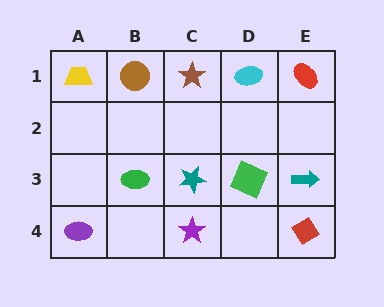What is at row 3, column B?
A green ellipse.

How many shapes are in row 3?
4 shapes.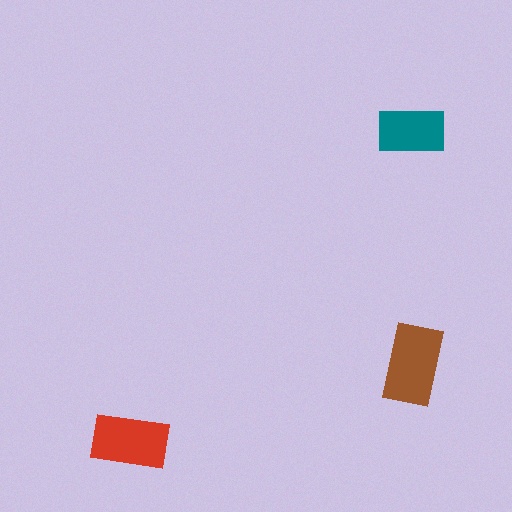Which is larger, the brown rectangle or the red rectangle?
The brown one.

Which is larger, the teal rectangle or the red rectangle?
The red one.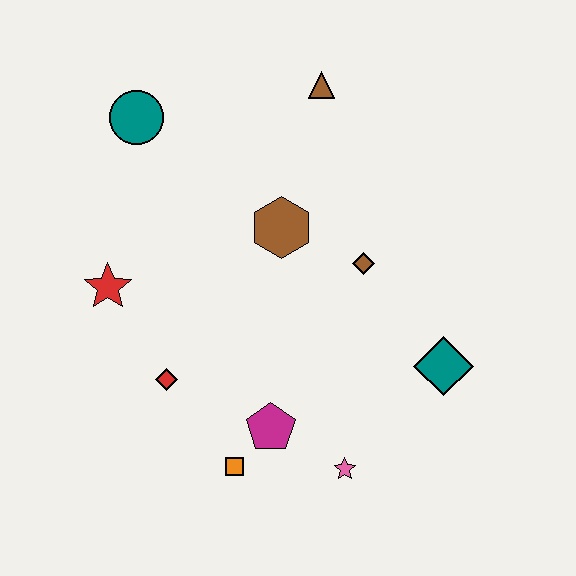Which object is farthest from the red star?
The teal diamond is farthest from the red star.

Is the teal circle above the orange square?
Yes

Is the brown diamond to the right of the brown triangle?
Yes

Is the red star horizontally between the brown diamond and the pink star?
No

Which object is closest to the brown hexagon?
The brown diamond is closest to the brown hexagon.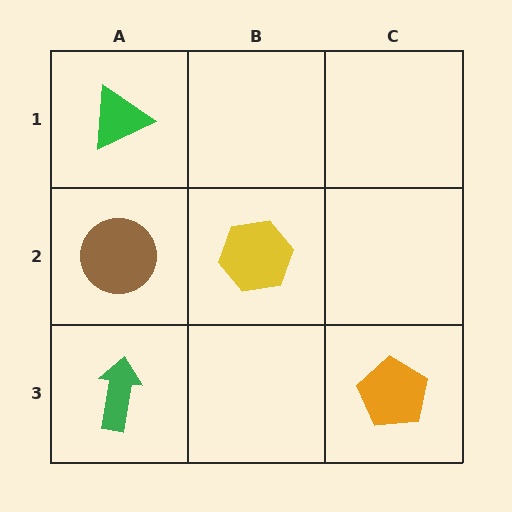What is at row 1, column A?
A green triangle.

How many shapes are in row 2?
2 shapes.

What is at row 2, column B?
A yellow hexagon.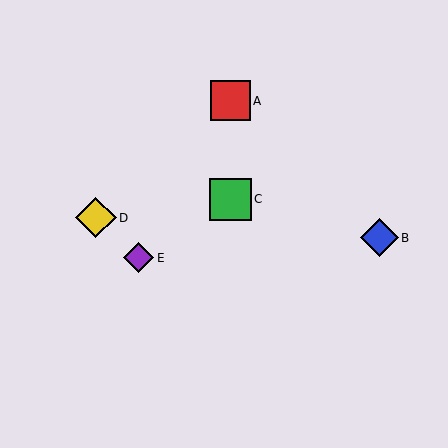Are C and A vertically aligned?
Yes, both are at x≈230.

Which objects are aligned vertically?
Objects A, C are aligned vertically.